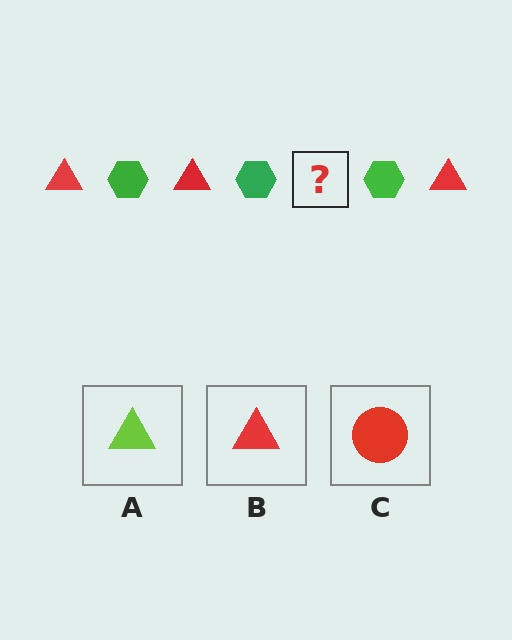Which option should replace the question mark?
Option B.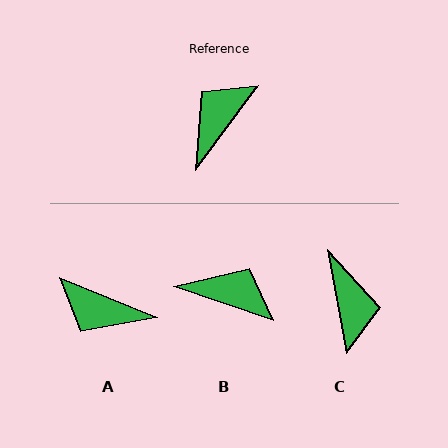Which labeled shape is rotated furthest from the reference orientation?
C, about 134 degrees away.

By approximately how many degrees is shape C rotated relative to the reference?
Approximately 134 degrees clockwise.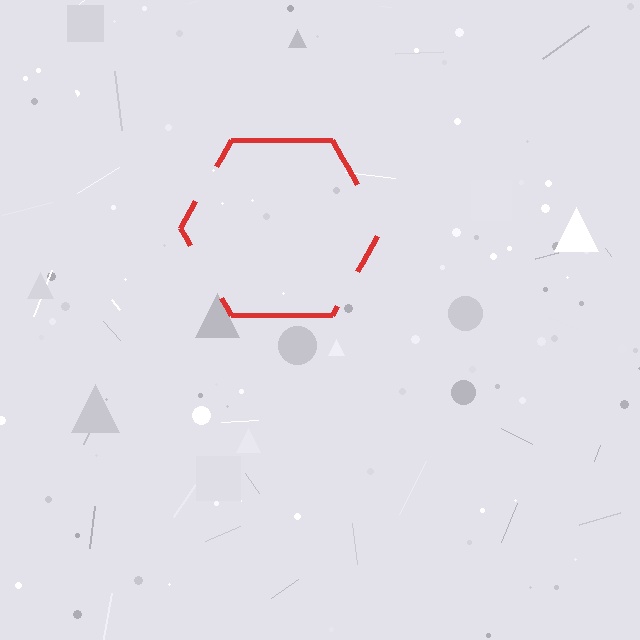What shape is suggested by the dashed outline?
The dashed outline suggests a hexagon.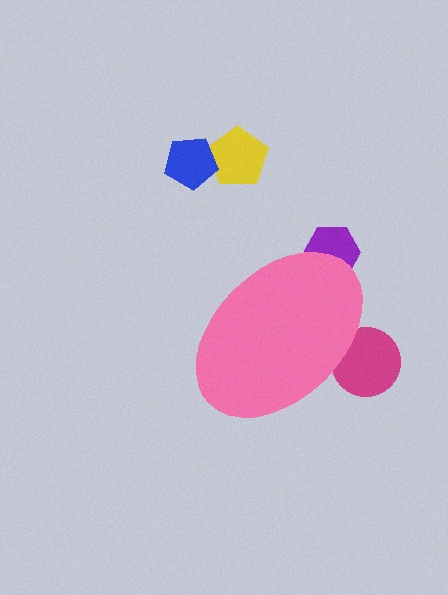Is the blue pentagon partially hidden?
No, the blue pentagon is fully visible.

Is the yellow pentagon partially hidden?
No, the yellow pentagon is fully visible.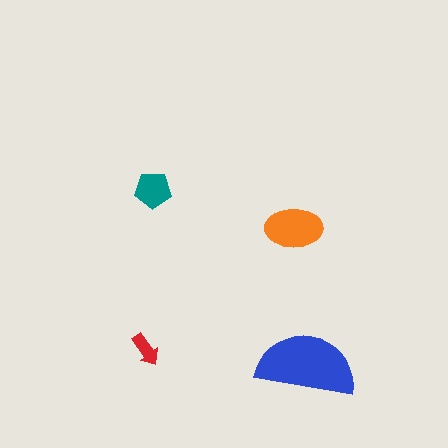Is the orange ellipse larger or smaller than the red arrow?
Larger.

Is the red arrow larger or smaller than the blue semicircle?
Smaller.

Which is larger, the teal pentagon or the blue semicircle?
The blue semicircle.